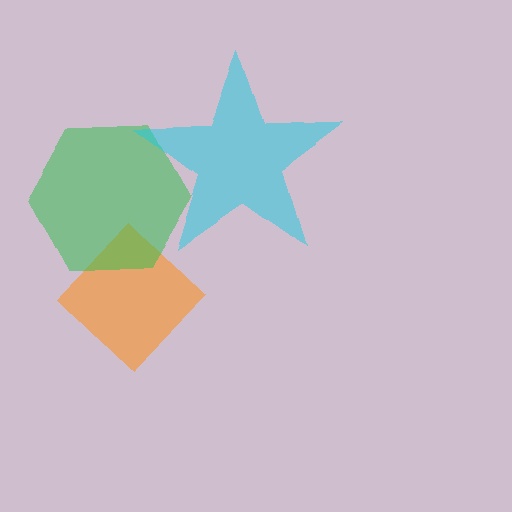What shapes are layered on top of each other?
The layered shapes are: an orange diamond, a green hexagon, a cyan star.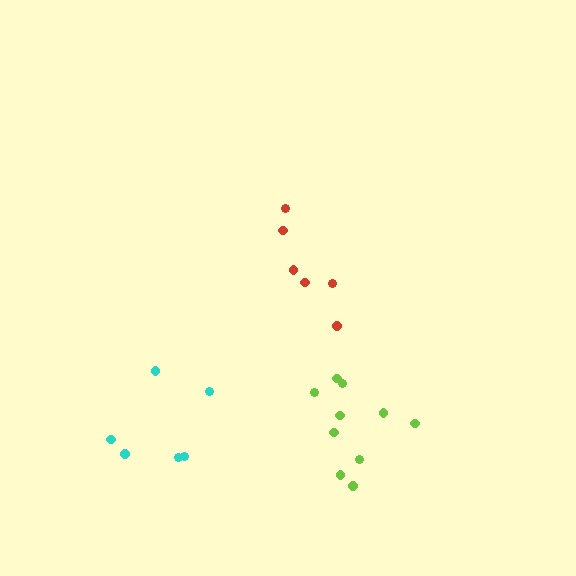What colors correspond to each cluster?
The clusters are colored: red, lime, cyan.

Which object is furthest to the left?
The cyan cluster is leftmost.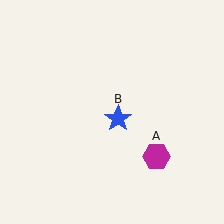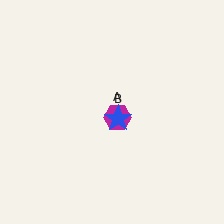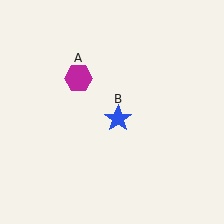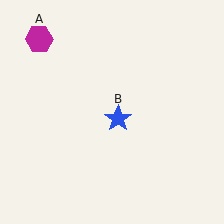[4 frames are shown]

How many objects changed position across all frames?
1 object changed position: magenta hexagon (object A).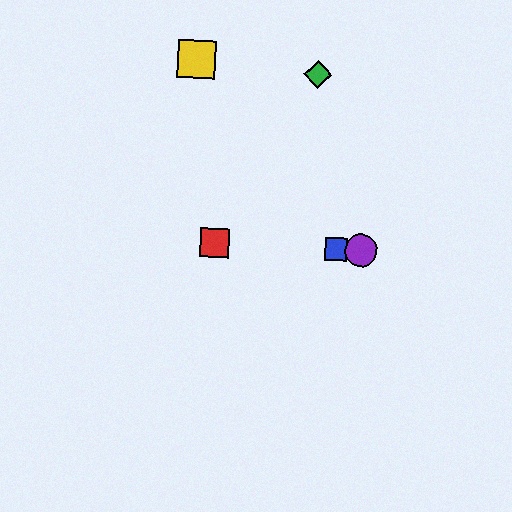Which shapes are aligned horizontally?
The red square, the blue square, the purple circle are aligned horizontally.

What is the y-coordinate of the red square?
The red square is at y≈243.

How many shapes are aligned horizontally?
3 shapes (the red square, the blue square, the purple circle) are aligned horizontally.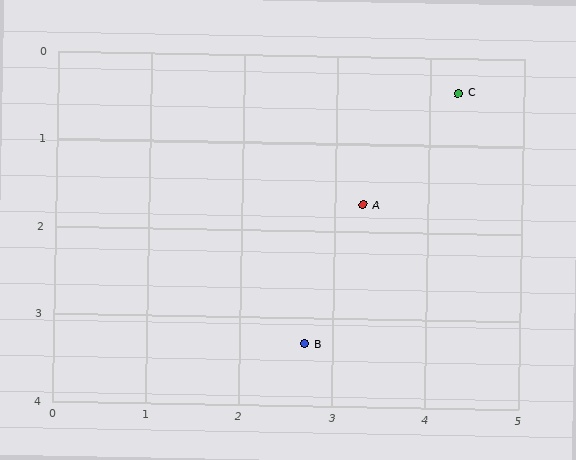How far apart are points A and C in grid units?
Points A and C are about 1.6 grid units apart.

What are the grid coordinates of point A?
Point A is at approximately (3.3, 1.7).